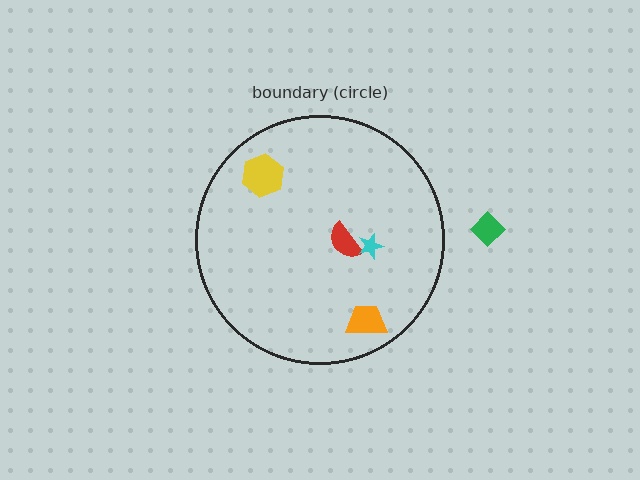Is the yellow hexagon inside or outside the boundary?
Inside.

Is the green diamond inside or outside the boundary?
Outside.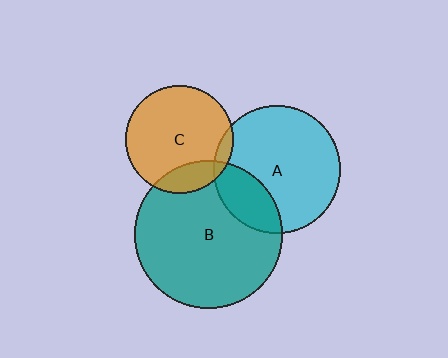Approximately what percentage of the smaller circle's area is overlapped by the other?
Approximately 15%.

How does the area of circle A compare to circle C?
Approximately 1.4 times.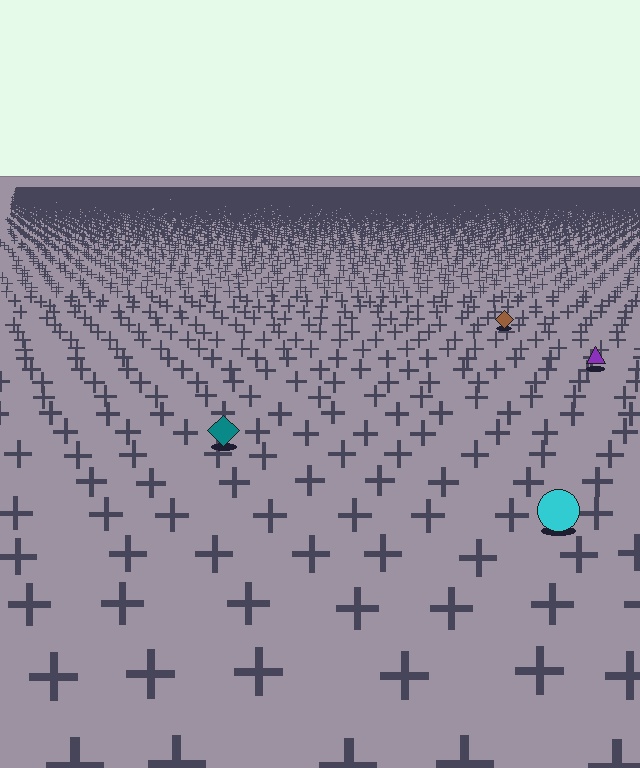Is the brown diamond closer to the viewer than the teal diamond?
No. The teal diamond is closer — you can tell from the texture gradient: the ground texture is coarser near it.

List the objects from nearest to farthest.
From nearest to farthest: the cyan circle, the teal diamond, the purple triangle, the brown diamond.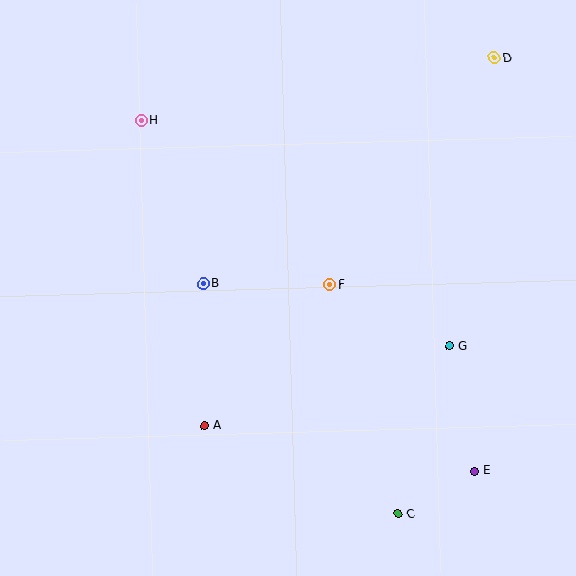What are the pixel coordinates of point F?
Point F is at (329, 285).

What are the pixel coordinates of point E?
Point E is at (475, 471).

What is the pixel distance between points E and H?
The distance between E and H is 484 pixels.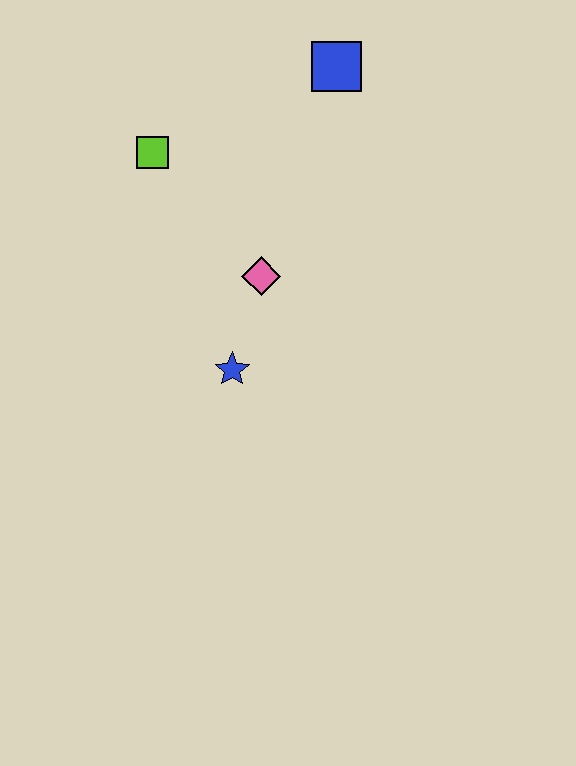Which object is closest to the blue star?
The pink diamond is closest to the blue star.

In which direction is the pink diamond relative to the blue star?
The pink diamond is above the blue star.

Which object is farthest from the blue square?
The blue star is farthest from the blue square.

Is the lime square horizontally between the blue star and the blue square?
No